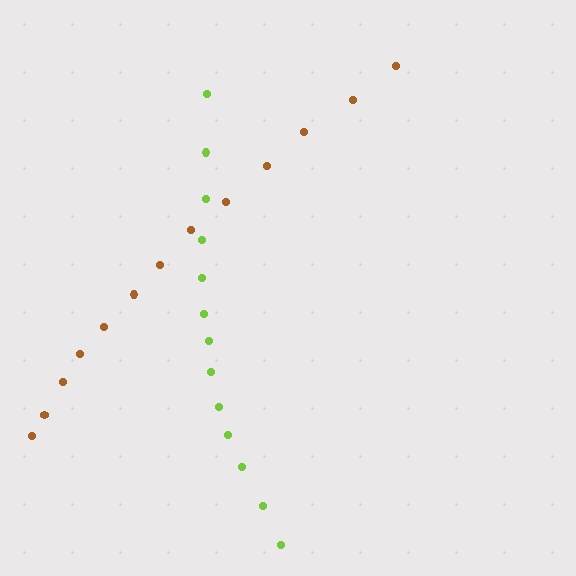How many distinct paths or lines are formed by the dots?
There are 2 distinct paths.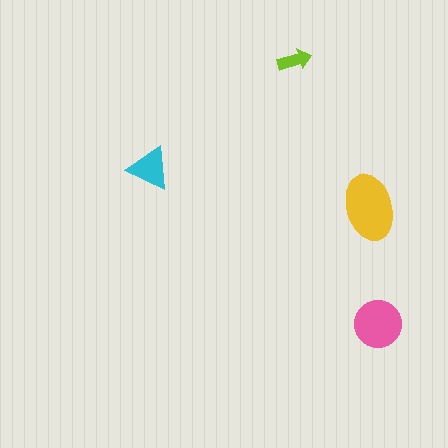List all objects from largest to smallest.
The yellow ellipse, the pink circle, the cyan triangle, the lime arrow.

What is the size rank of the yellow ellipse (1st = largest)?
1st.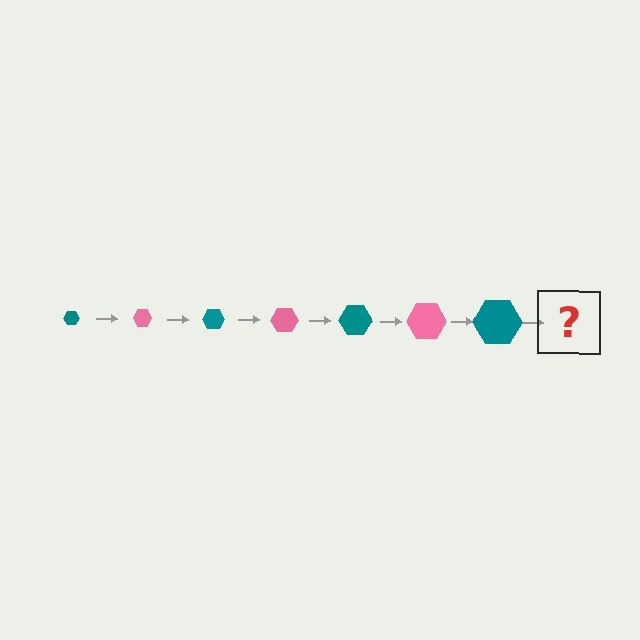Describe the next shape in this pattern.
It should be a pink hexagon, larger than the previous one.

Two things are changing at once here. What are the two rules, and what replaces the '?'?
The two rules are that the hexagon grows larger each step and the color cycles through teal and pink. The '?' should be a pink hexagon, larger than the previous one.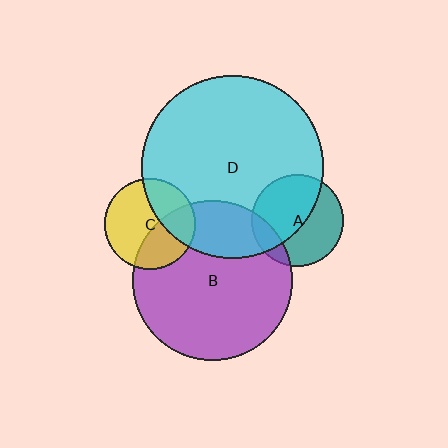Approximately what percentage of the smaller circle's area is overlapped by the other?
Approximately 35%.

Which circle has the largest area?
Circle D (cyan).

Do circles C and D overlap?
Yes.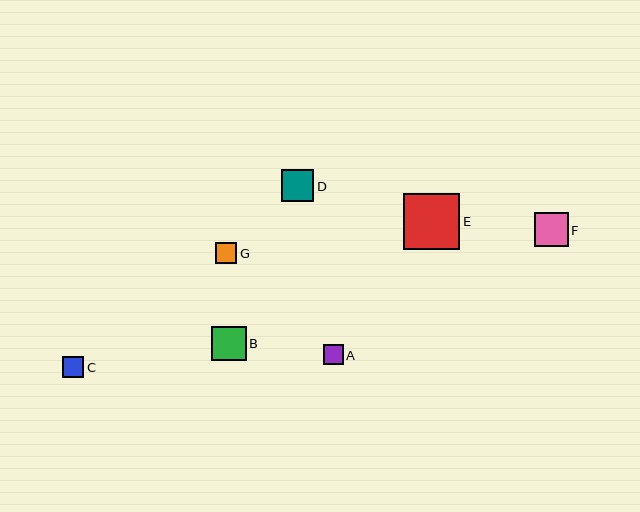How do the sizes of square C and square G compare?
Square C and square G are approximately the same size.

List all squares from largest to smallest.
From largest to smallest: E, B, F, D, C, G, A.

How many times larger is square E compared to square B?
Square E is approximately 1.6 times the size of square B.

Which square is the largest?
Square E is the largest with a size of approximately 57 pixels.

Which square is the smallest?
Square A is the smallest with a size of approximately 20 pixels.